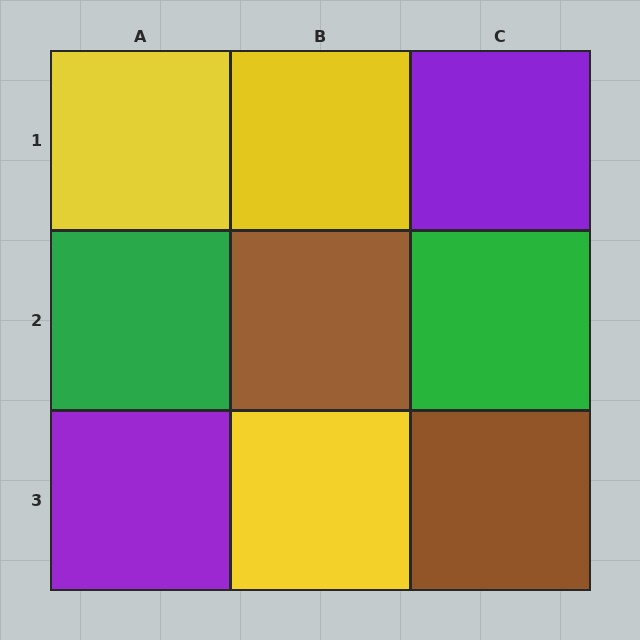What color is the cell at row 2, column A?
Green.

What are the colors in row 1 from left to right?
Yellow, yellow, purple.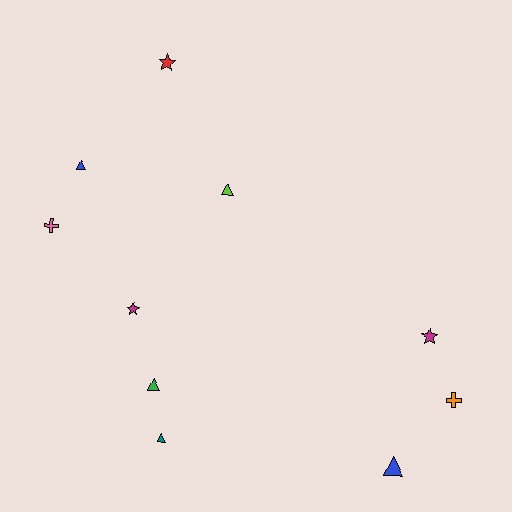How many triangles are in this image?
There are 5 triangles.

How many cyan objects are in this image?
There are no cyan objects.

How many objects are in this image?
There are 10 objects.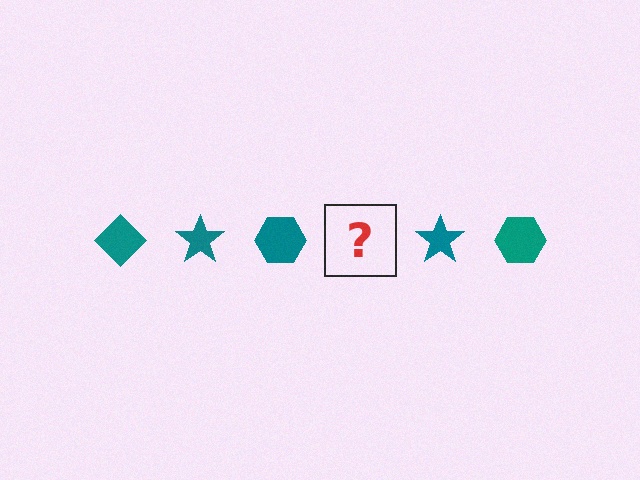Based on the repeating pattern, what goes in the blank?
The blank should be a teal diamond.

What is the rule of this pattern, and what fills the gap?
The rule is that the pattern cycles through diamond, star, hexagon shapes in teal. The gap should be filled with a teal diamond.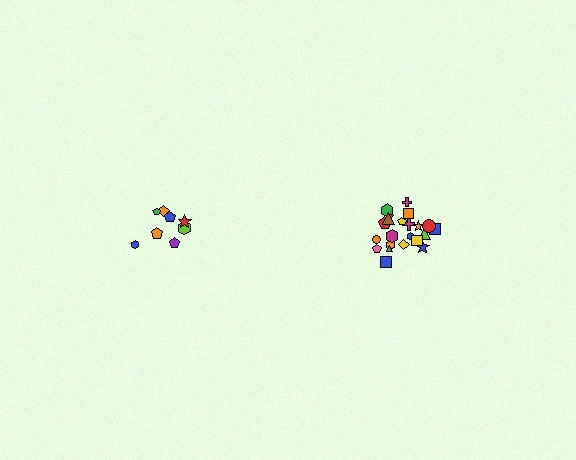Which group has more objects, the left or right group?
The right group.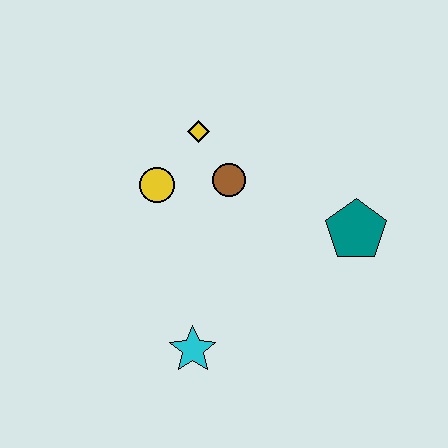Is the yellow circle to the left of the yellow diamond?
Yes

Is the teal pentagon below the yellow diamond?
Yes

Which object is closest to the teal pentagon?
The brown circle is closest to the teal pentagon.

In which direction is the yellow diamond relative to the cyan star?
The yellow diamond is above the cyan star.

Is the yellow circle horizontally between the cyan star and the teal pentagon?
No